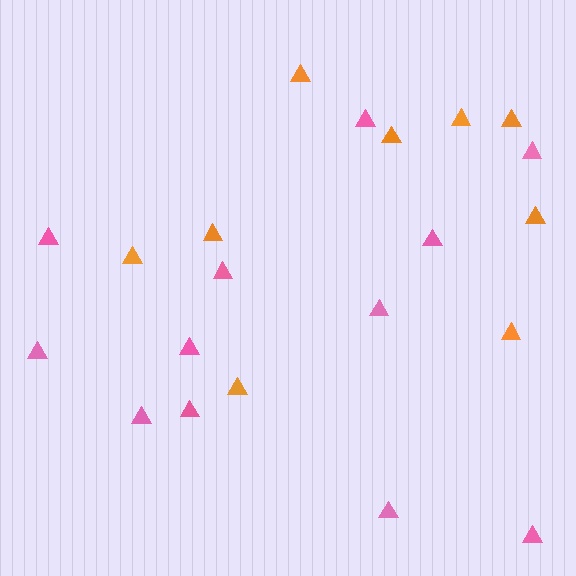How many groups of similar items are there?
There are 2 groups: one group of pink triangles (12) and one group of orange triangles (9).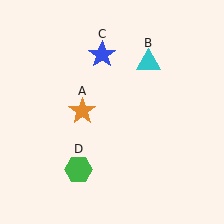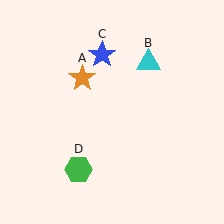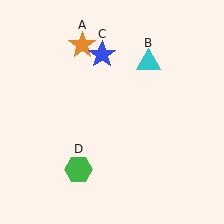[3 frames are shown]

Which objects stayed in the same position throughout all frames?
Cyan triangle (object B) and blue star (object C) and green hexagon (object D) remained stationary.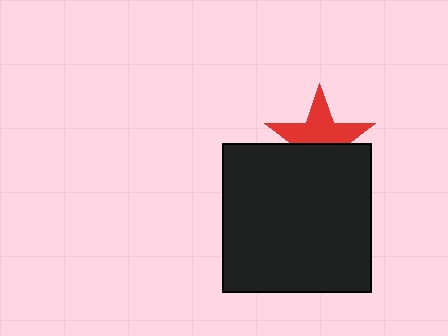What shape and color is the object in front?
The object in front is a black square.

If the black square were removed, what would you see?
You would see the complete red star.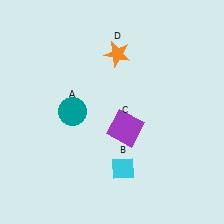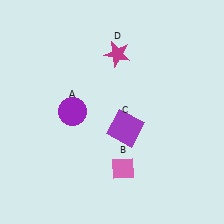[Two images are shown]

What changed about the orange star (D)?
In Image 1, D is orange. In Image 2, it changed to magenta.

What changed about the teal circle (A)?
In Image 1, A is teal. In Image 2, it changed to purple.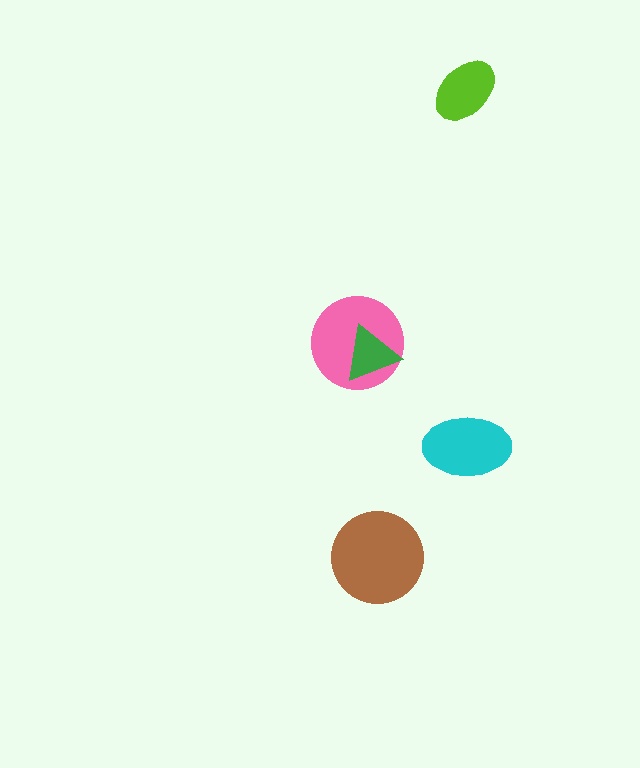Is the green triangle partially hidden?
No, no other shape covers it.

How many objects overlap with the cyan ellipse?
0 objects overlap with the cyan ellipse.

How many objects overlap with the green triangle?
1 object overlaps with the green triangle.